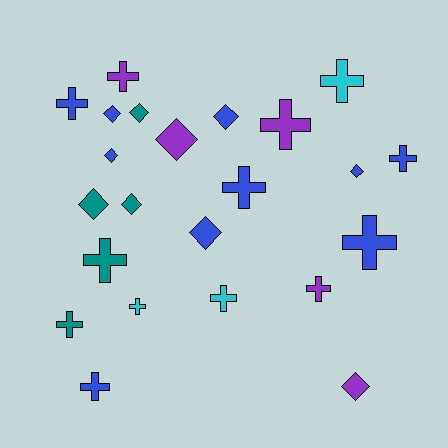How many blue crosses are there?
There are 5 blue crosses.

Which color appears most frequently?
Blue, with 10 objects.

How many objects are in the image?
There are 23 objects.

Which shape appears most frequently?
Cross, with 13 objects.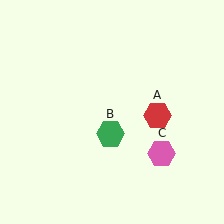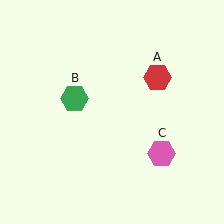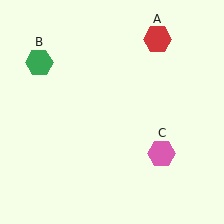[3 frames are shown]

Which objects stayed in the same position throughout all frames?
Pink hexagon (object C) remained stationary.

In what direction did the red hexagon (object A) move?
The red hexagon (object A) moved up.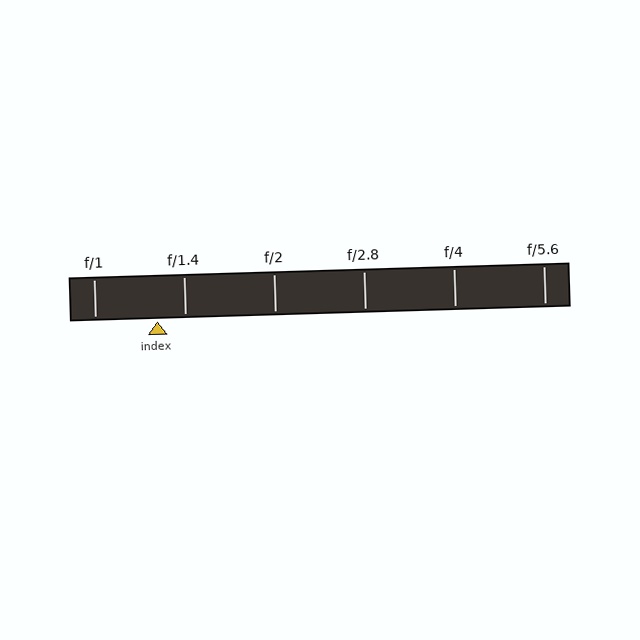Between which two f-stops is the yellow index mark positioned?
The index mark is between f/1 and f/1.4.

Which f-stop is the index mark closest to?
The index mark is closest to f/1.4.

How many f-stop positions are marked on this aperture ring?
There are 6 f-stop positions marked.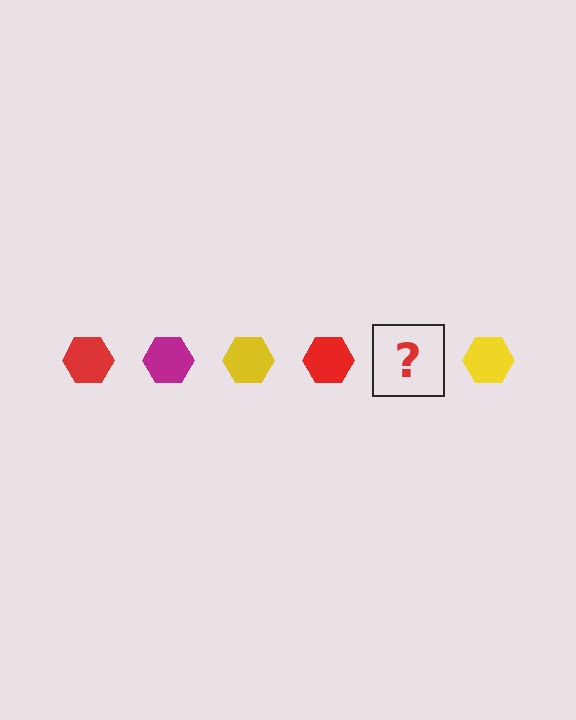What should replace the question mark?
The question mark should be replaced with a magenta hexagon.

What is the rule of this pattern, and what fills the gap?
The rule is that the pattern cycles through red, magenta, yellow hexagons. The gap should be filled with a magenta hexagon.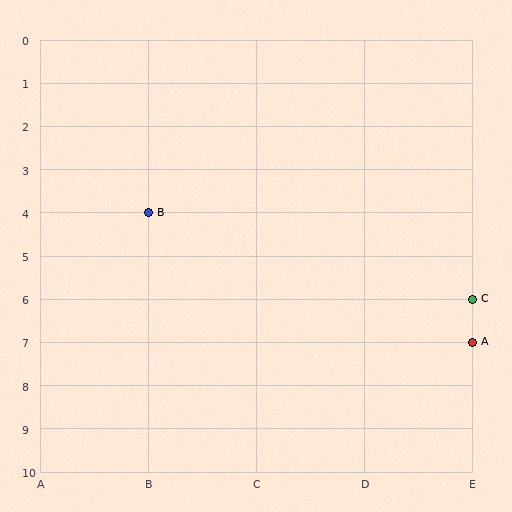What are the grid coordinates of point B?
Point B is at grid coordinates (B, 4).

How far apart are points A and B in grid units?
Points A and B are 3 columns and 3 rows apart (about 4.2 grid units diagonally).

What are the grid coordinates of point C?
Point C is at grid coordinates (E, 6).